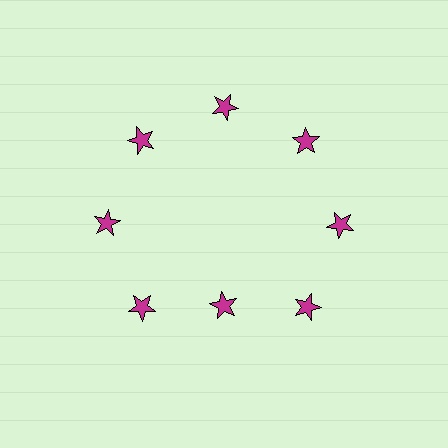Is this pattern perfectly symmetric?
No. The 8 magenta stars are arranged in a ring, but one element near the 6 o'clock position is pulled inward toward the center, breaking the 8-fold rotational symmetry.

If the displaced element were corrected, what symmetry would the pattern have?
It would have 8-fold rotational symmetry — the pattern would map onto itself every 45 degrees.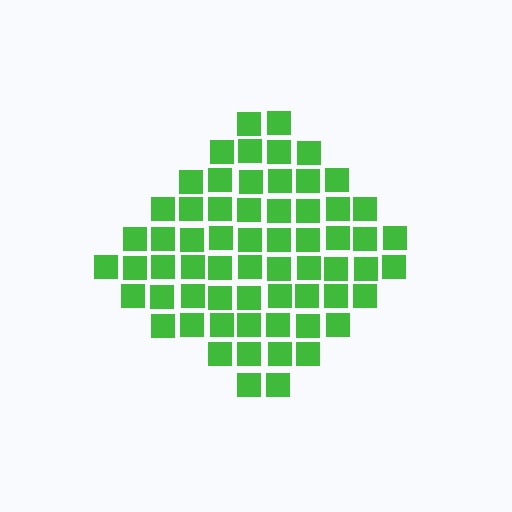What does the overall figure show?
The overall figure shows a diamond.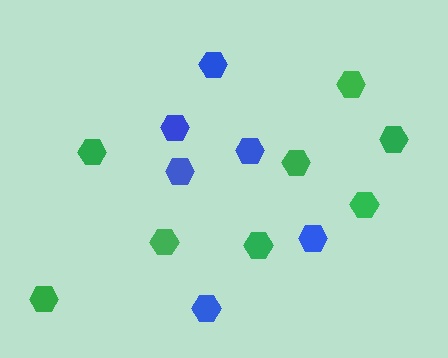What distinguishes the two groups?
There are 2 groups: one group of green hexagons (8) and one group of blue hexagons (6).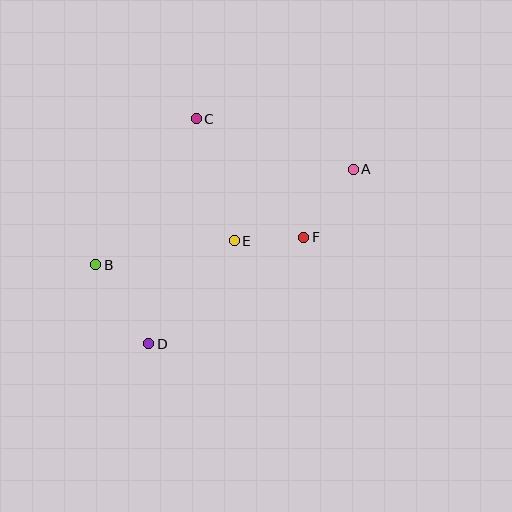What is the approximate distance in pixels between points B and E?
The distance between B and E is approximately 141 pixels.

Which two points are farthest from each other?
Points A and B are farthest from each other.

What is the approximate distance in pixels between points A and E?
The distance between A and E is approximately 139 pixels.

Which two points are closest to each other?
Points E and F are closest to each other.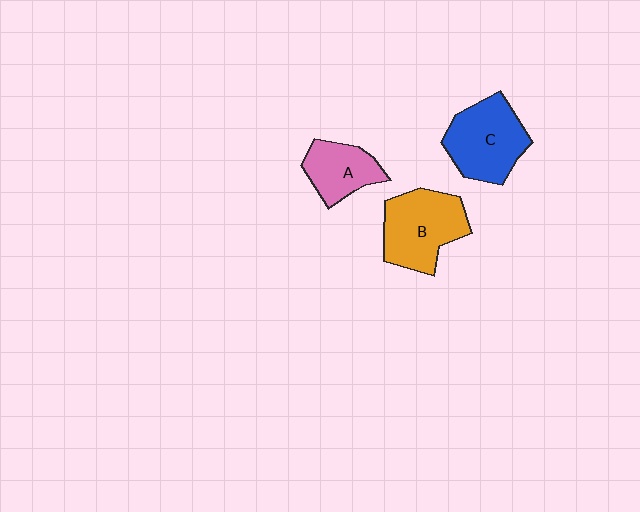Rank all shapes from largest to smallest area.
From largest to smallest: B (orange), C (blue), A (pink).